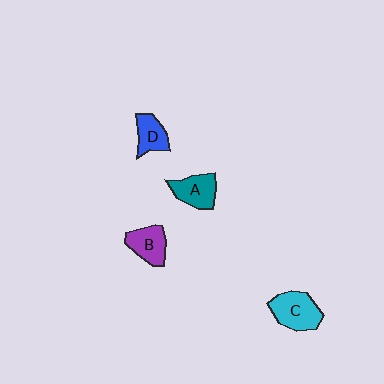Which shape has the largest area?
Shape C (cyan).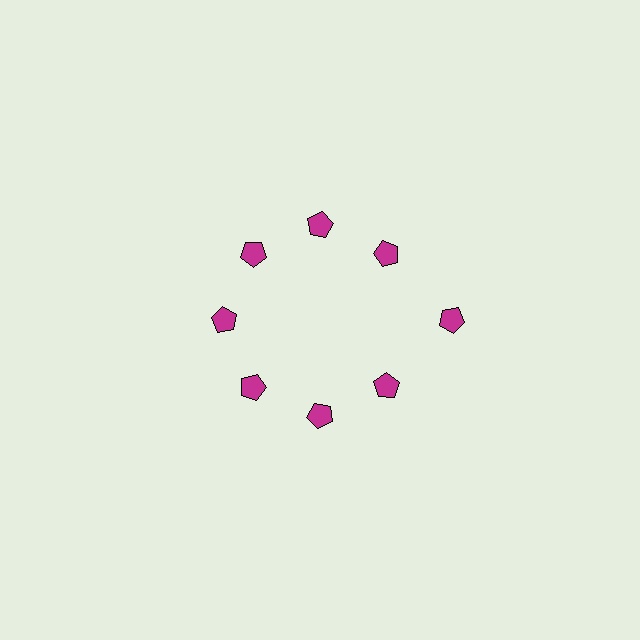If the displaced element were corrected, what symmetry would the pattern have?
It would have 8-fold rotational symmetry — the pattern would map onto itself every 45 degrees.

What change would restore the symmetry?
The symmetry would be restored by moving it inward, back onto the ring so that all 8 pentagons sit at equal angles and equal distance from the center.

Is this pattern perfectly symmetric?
No. The 8 magenta pentagons are arranged in a ring, but one element near the 3 o'clock position is pushed outward from the center, breaking the 8-fold rotational symmetry.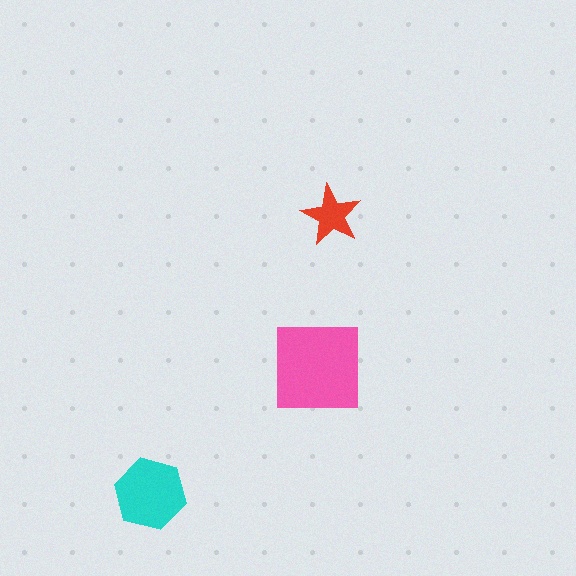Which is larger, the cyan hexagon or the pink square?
The pink square.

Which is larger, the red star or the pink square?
The pink square.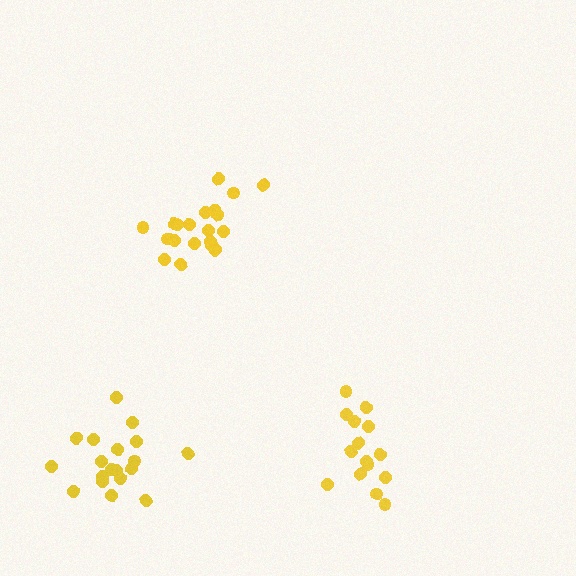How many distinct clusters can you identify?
There are 3 distinct clusters.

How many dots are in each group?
Group 1: 19 dots, Group 2: 15 dots, Group 3: 20 dots (54 total).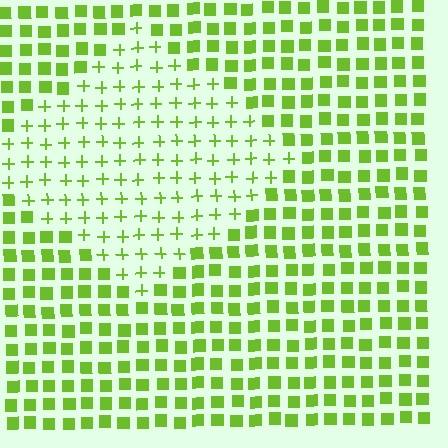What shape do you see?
I see a diamond.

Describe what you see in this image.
The image is filled with small lime elements arranged in a uniform grid. A diamond-shaped region contains plus signs, while the surrounding area contains squares. The boundary is defined purely by the change in element shape.